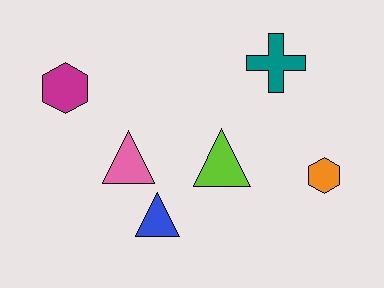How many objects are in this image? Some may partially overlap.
There are 6 objects.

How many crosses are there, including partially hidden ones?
There is 1 cross.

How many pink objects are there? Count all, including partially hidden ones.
There is 1 pink object.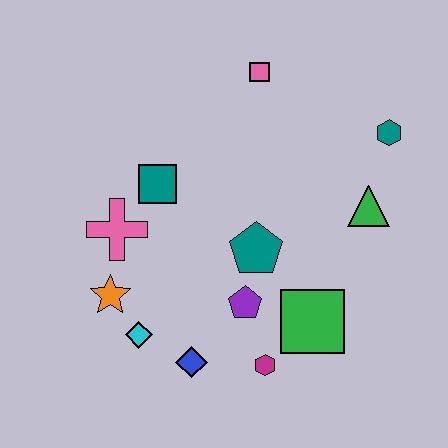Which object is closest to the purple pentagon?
The teal pentagon is closest to the purple pentagon.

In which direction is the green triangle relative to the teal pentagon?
The green triangle is to the right of the teal pentagon.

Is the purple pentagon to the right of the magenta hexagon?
No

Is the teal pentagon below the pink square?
Yes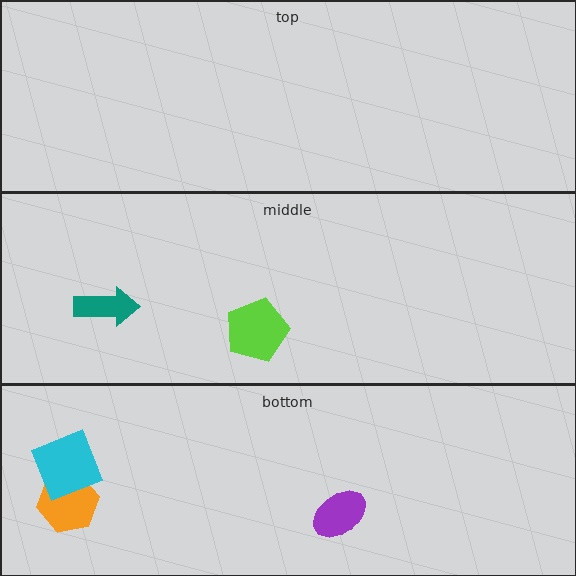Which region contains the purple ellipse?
The bottom region.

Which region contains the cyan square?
The bottom region.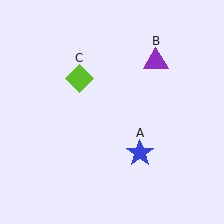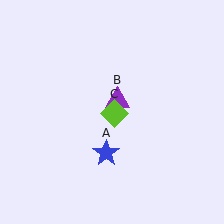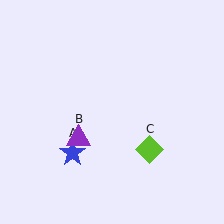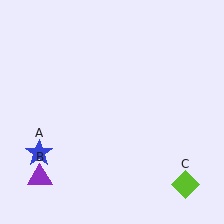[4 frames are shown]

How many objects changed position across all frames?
3 objects changed position: blue star (object A), purple triangle (object B), lime diamond (object C).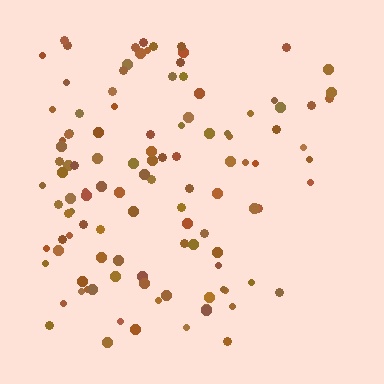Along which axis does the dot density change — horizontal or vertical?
Horizontal.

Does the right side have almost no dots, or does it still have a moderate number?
Still a moderate number, just noticeably fewer than the left.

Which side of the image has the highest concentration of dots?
The left.